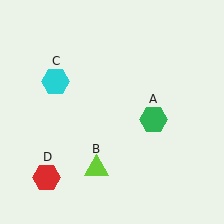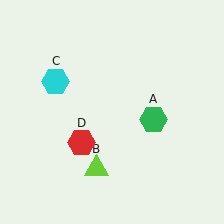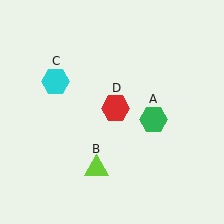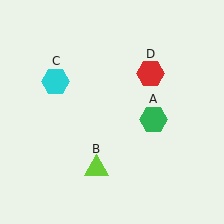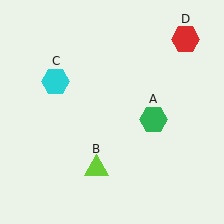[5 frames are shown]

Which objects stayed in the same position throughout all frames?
Green hexagon (object A) and lime triangle (object B) and cyan hexagon (object C) remained stationary.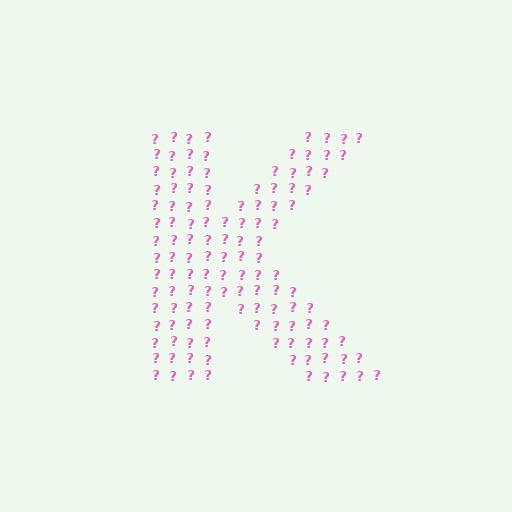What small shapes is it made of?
It is made of small question marks.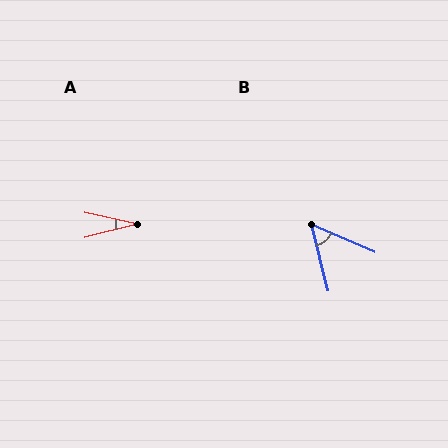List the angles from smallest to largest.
A (26°), B (52°).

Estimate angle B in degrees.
Approximately 52 degrees.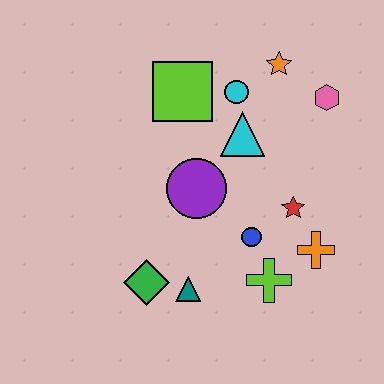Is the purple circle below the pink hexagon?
Yes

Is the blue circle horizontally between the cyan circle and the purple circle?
No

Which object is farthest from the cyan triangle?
The green diamond is farthest from the cyan triangle.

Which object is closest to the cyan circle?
The cyan triangle is closest to the cyan circle.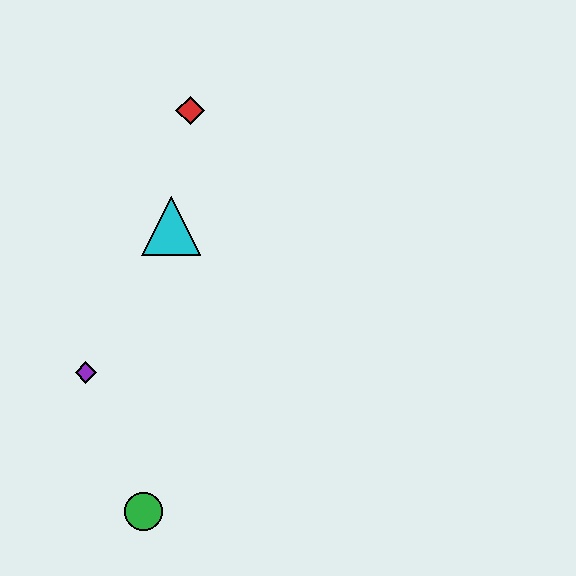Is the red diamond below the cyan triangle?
No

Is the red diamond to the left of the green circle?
No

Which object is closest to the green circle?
The purple diamond is closest to the green circle.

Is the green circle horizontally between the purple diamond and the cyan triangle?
Yes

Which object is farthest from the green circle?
The red diamond is farthest from the green circle.